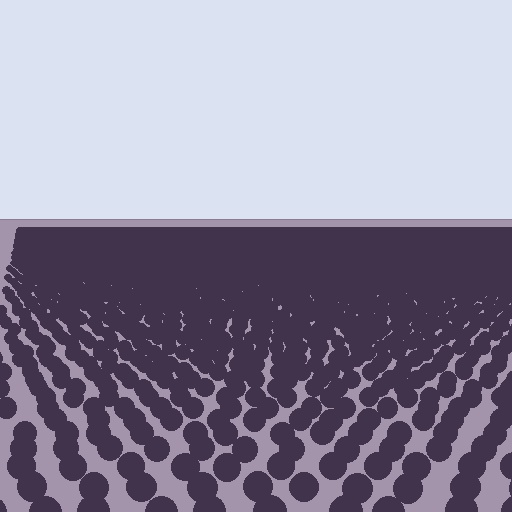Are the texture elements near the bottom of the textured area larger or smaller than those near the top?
Larger. Near the bottom, elements are closer to the viewer and appear at a bigger on-screen size.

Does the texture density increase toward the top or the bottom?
Density increases toward the top.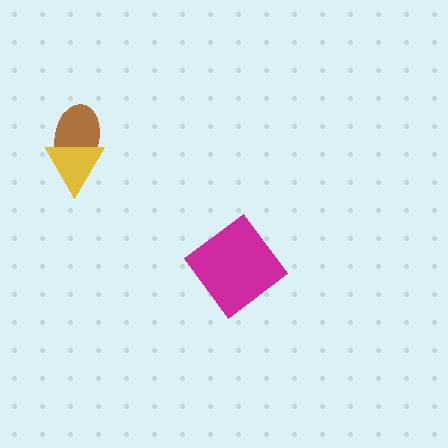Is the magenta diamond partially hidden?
No, no other shape covers it.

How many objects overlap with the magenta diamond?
0 objects overlap with the magenta diamond.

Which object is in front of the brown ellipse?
The yellow triangle is in front of the brown ellipse.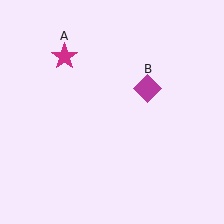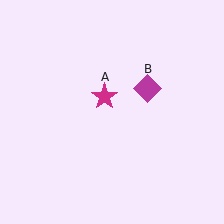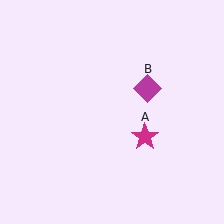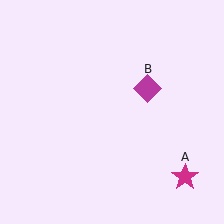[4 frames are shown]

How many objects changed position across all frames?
1 object changed position: magenta star (object A).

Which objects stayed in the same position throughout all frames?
Magenta diamond (object B) remained stationary.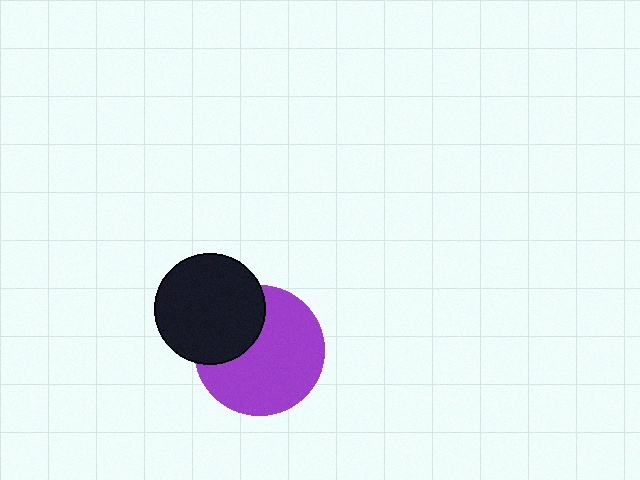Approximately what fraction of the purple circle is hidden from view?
Roughly 30% of the purple circle is hidden behind the black circle.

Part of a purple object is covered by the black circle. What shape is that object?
It is a circle.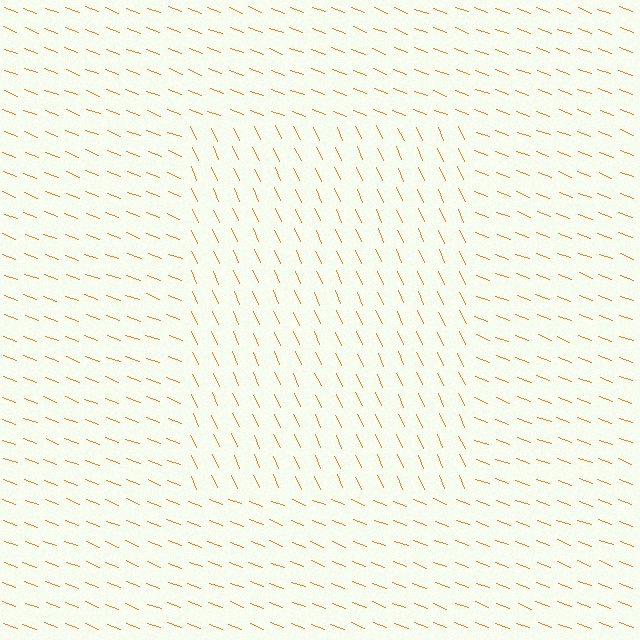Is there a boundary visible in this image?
Yes, there is a texture boundary formed by a change in line orientation.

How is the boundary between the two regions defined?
The boundary is defined purely by a change in line orientation (approximately 45 degrees difference). All lines are the same color and thickness.